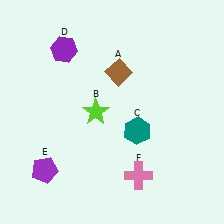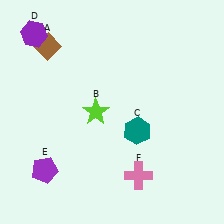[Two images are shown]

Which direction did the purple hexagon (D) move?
The purple hexagon (D) moved left.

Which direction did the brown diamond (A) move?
The brown diamond (A) moved left.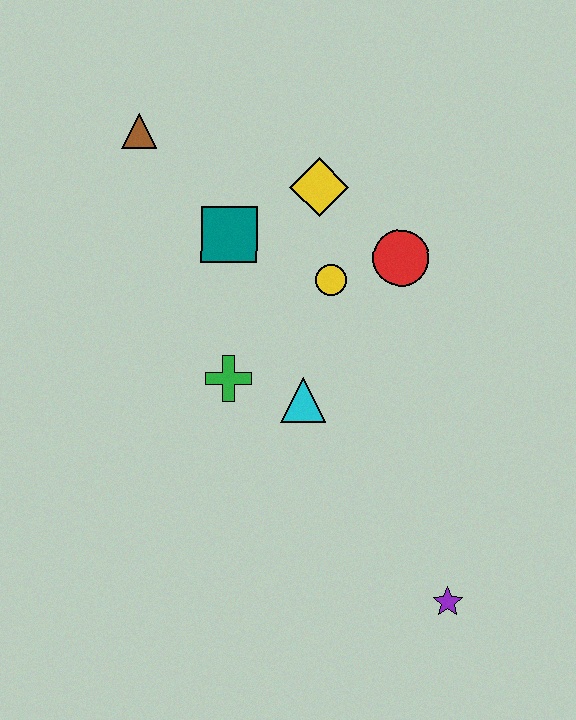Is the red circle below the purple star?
No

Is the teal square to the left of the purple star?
Yes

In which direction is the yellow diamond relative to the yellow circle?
The yellow diamond is above the yellow circle.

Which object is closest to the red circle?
The yellow circle is closest to the red circle.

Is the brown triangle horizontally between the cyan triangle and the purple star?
No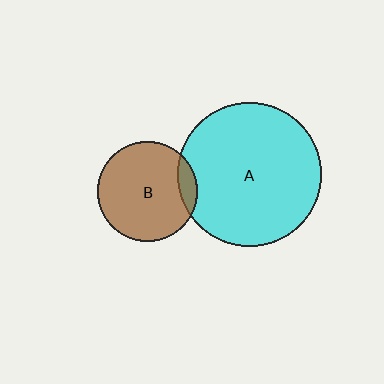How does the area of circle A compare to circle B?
Approximately 2.1 times.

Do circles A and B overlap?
Yes.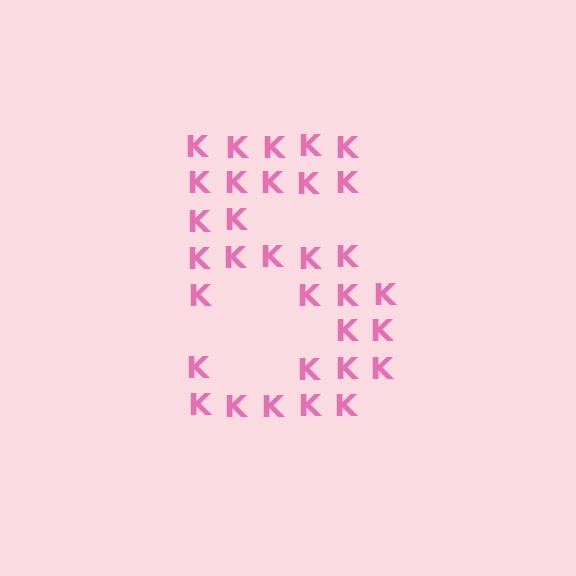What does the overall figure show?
The overall figure shows the digit 5.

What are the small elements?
The small elements are letter K's.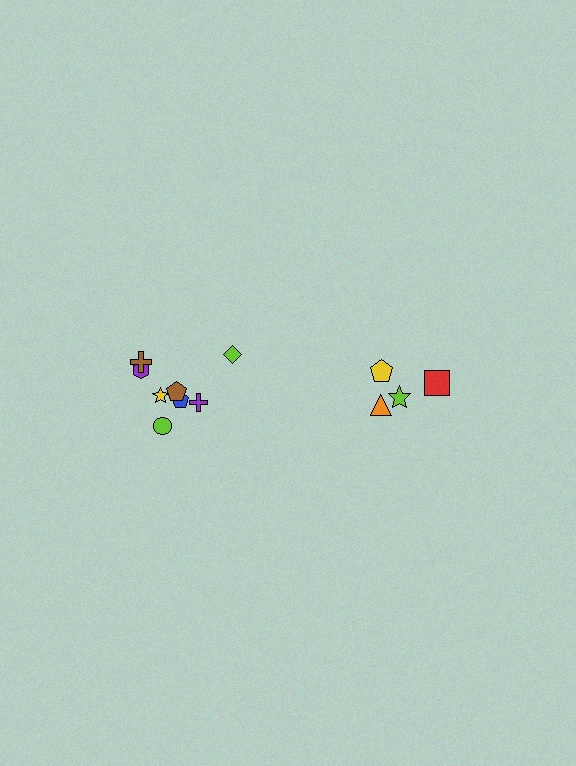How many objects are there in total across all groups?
There are 12 objects.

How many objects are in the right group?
There are 4 objects.